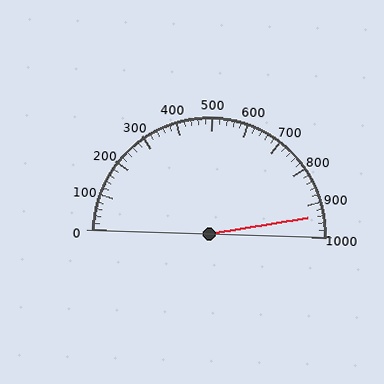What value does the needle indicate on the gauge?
The needle indicates approximately 940.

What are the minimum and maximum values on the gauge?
The gauge ranges from 0 to 1000.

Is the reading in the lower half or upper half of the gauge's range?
The reading is in the upper half of the range (0 to 1000).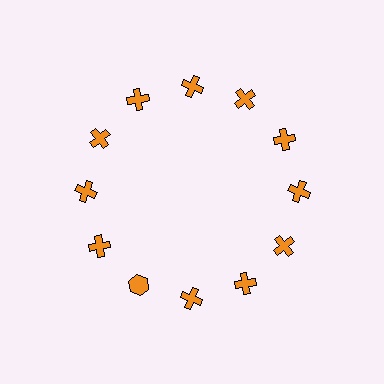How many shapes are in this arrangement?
There are 12 shapes arranged in a ring pattern.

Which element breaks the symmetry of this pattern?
The orange hexagon at roughly the 7 o'clock position breaks the symmetry. All other shapes are orange crosses.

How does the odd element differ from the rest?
It has a different shape: hexagon instead of cross.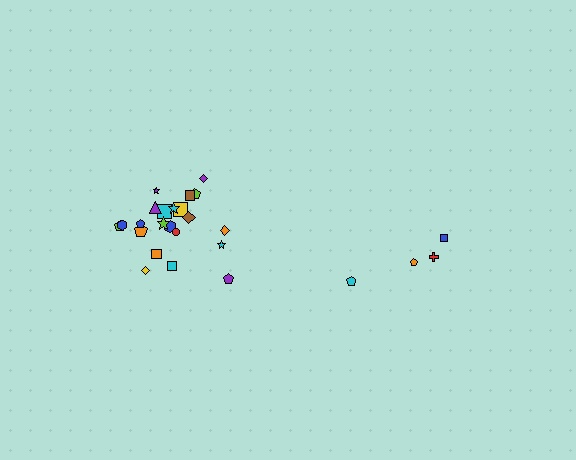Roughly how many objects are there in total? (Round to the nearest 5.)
Roughly 25 objects in total.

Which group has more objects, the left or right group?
The left group.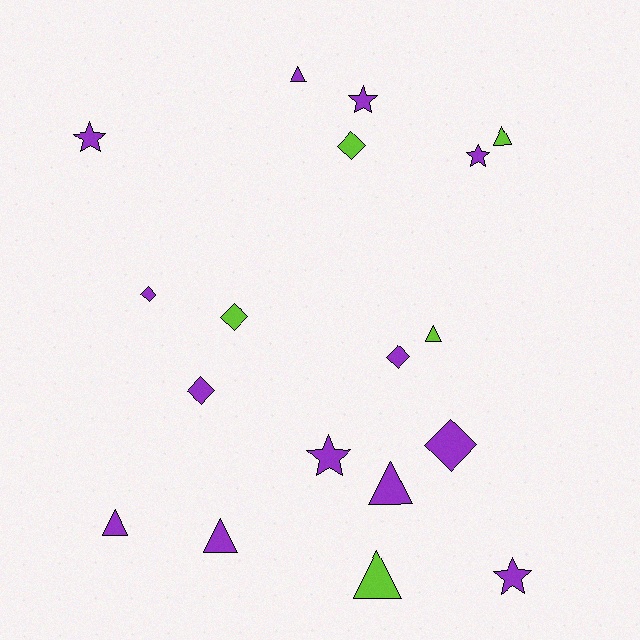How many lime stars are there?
There are no lime stars.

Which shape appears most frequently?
Triangle, with 7 objects.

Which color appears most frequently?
Purple, with 13 objects.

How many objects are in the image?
There are 18 objects.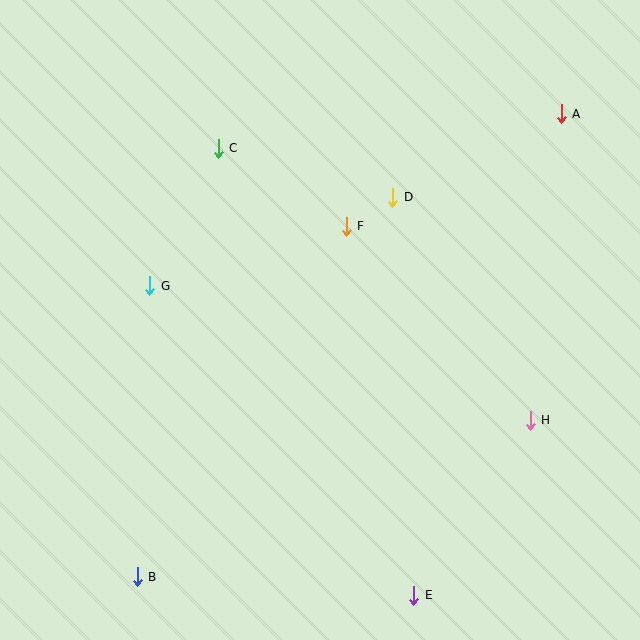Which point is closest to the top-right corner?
Point A is closest to the top-right corner.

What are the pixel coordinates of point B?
Point B is at (137, 577).